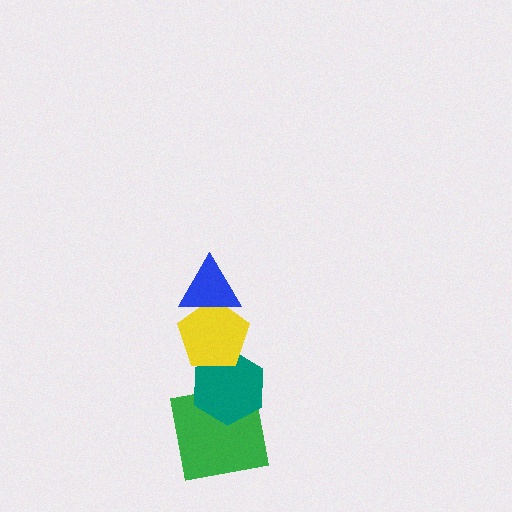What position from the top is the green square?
The green square is 4th from the top.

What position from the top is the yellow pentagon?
The yellow pentagon is 2nd from the top.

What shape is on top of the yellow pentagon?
The blue triangle is on top of the yellow pentagon.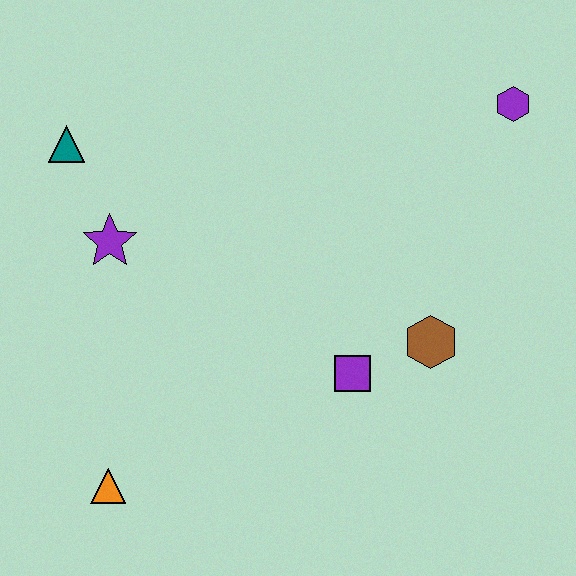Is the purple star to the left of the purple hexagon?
Yes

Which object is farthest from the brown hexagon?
The teal triangle is farthest from the brown hexagon.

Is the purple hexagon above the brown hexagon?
Yes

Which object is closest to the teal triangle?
The purple star is closest to the teal triangle.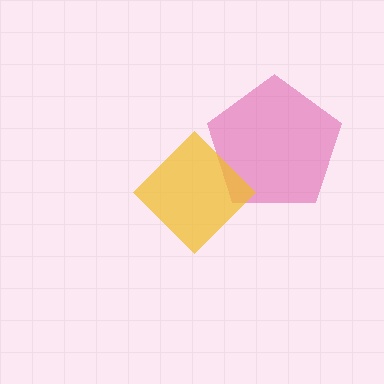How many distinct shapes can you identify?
There are 2 distinct shapes: a pink pentagon, a yellow diamond.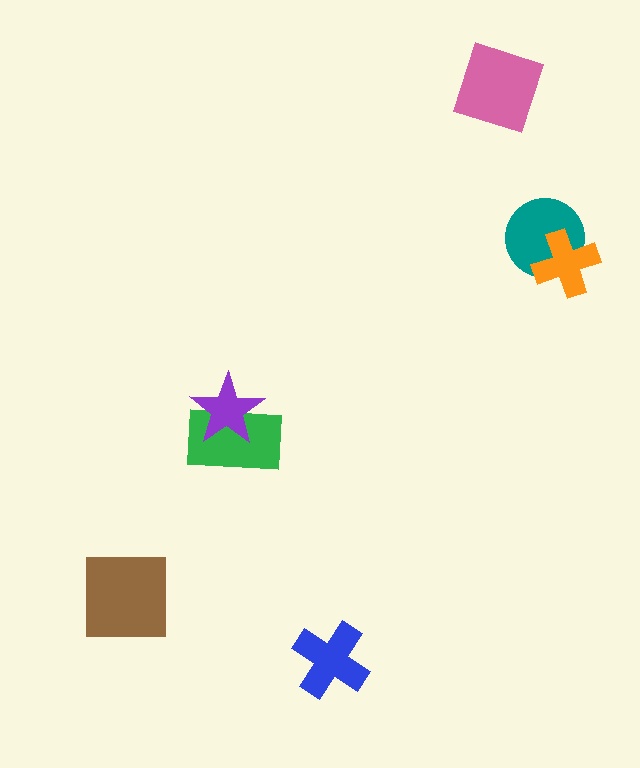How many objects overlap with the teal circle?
1 object overlaps with the teal circle.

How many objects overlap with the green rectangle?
1 object overlaps with the green rectangle.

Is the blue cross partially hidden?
No, no other shape covers it.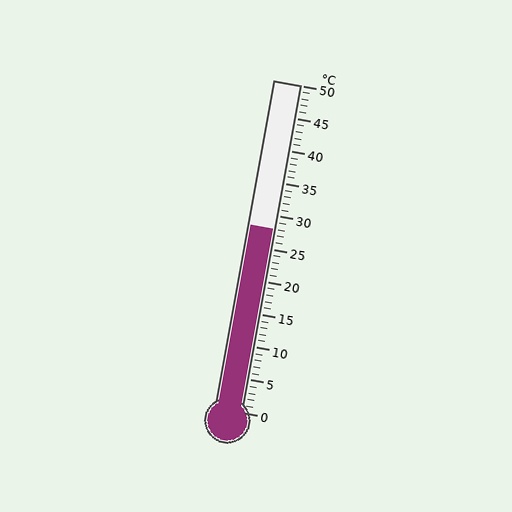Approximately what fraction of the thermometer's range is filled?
The thermometer is filled to approximately 55% of its range.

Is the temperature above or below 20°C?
The temperature is above 20°C.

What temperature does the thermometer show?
The thermometer shows approximately 28°C.